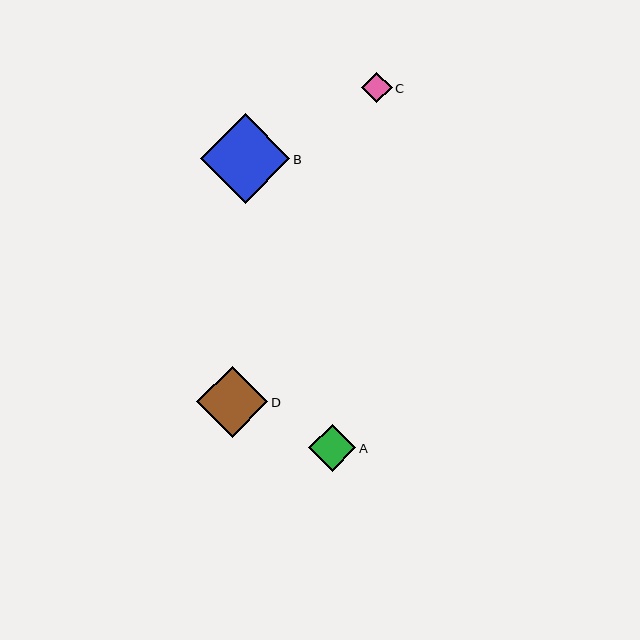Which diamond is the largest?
Diamond B is the largest with a size of approximately 89 pixels.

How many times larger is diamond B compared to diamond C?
Diamond B is approximately 3.0 times the size of diamond C.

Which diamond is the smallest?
Diamond C is the smallest with a size of approximately 30 pixels.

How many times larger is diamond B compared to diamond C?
Diamond B is approximately 3.0 times the size of diamond C.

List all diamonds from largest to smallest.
From largest to smallest: B, D, A, C.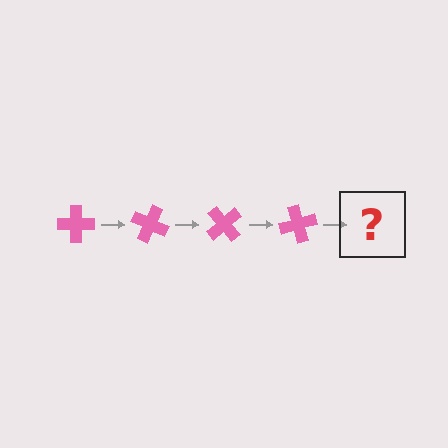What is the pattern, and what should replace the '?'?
The pattern is that the cross rotates 25 degrees each step. The '?' should be a pink cross rotated 100 degrees.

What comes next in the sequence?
The next element should be a pink cross rotated 100 degrees.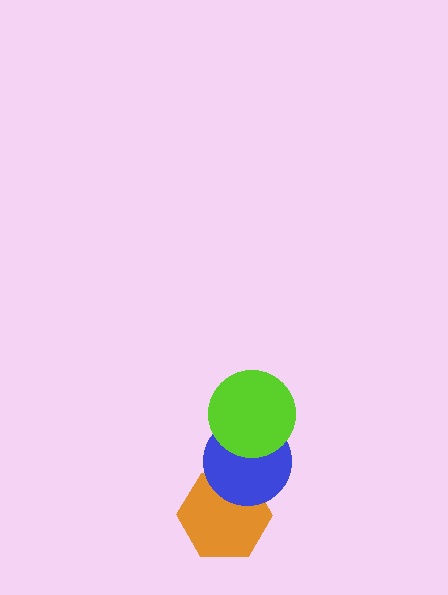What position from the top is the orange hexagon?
The orange hexagon is 3rd from the top.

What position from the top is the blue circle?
The blue circle is 2nd from the top.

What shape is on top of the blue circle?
The lime circle is on top of the blue circle.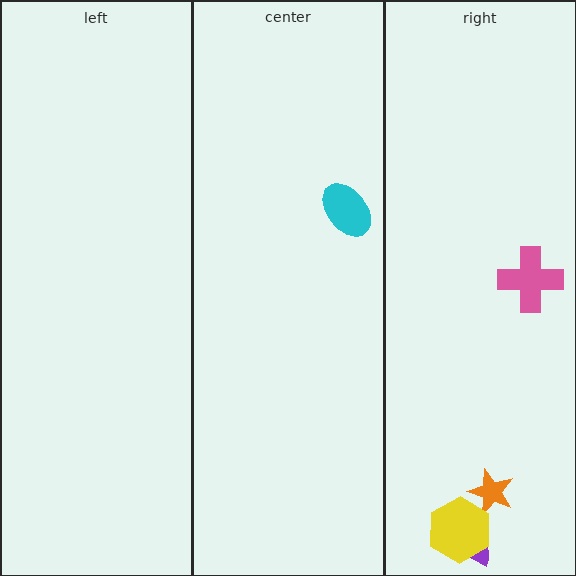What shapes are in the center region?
The cyan ellipse.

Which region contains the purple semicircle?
The right region.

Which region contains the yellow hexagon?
The right region.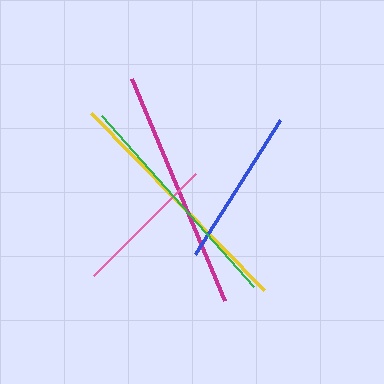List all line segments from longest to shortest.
From longest to shortest: yellow, magenta, green, blue, pink.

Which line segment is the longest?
The yellow line is the longest at approximately 248 pixels.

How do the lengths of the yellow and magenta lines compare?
The yellow and magenta lines are approximately the same length.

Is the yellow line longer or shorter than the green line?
The yellow line is longer than the green line.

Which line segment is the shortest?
The pink line is the shortest at approximately 145 pixels.